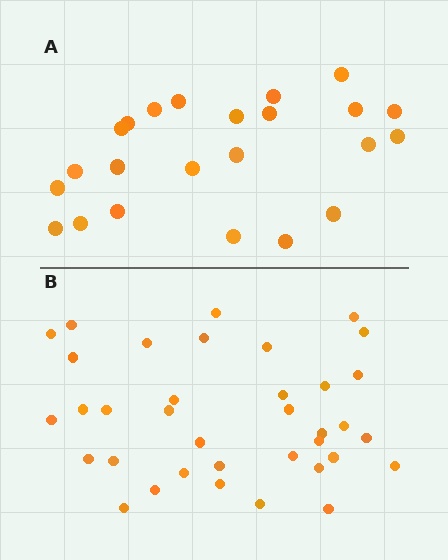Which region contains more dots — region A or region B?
Region B (the bottom region) has more dots.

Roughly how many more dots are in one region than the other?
Region B has approximately 15 more dots than region A.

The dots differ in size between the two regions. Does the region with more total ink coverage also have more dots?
No. Region A has more total ink coverage because its dots are larger, but region B actually contains more individual dots. Total area can be misleading — the number of items is what matters here.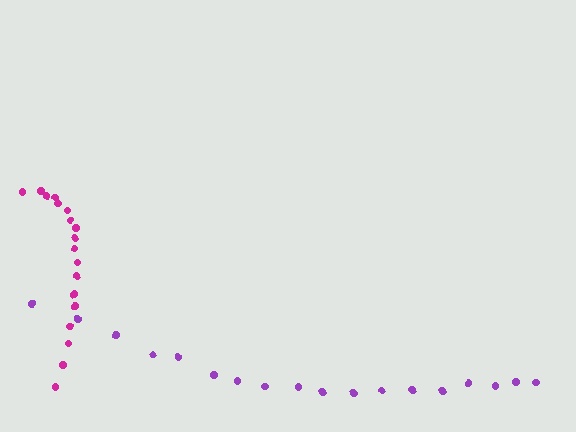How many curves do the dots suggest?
There are 2 distinct paths.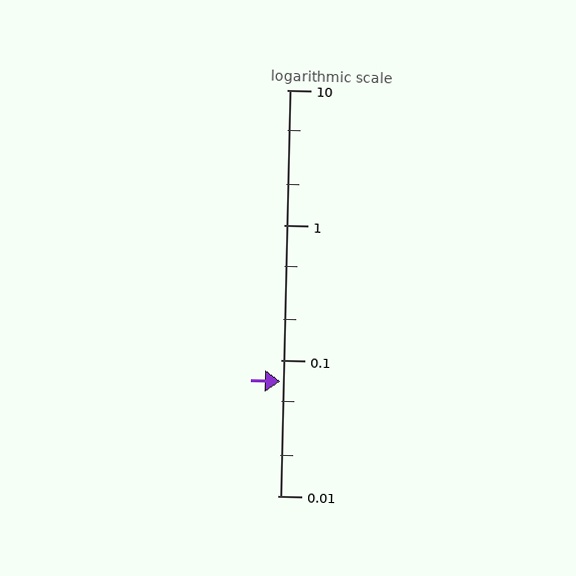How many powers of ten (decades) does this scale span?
The scale spans 3 decades, from 0.01 to 10.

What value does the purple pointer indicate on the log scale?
The pointer indicates approximately 0.07.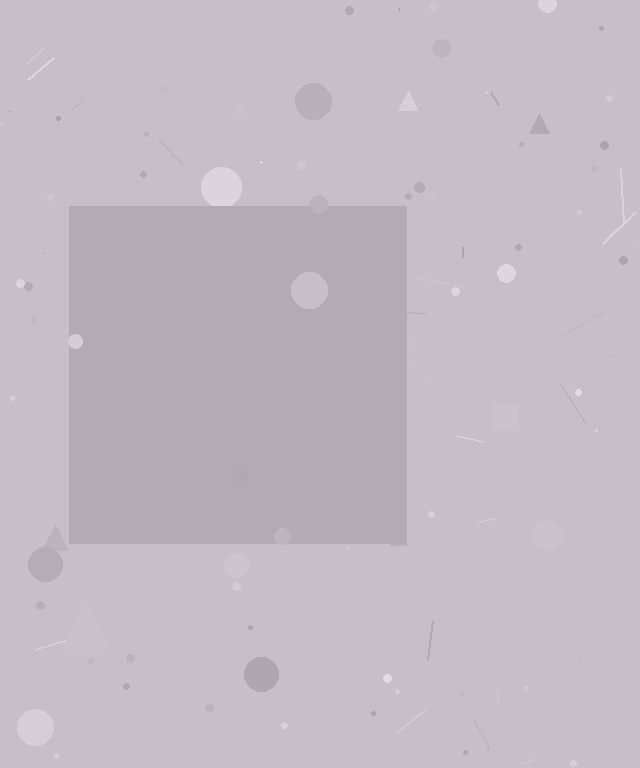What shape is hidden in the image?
A square is hidden in the image.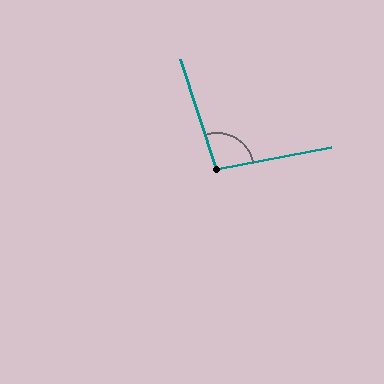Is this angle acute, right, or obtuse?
It is obtuse.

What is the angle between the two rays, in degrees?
Approximately 97 degrees.